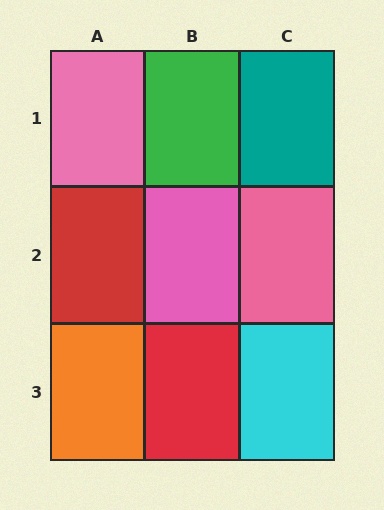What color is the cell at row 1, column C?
Teal.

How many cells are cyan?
1 cell is cyan.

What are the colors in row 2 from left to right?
Red, pink, pink.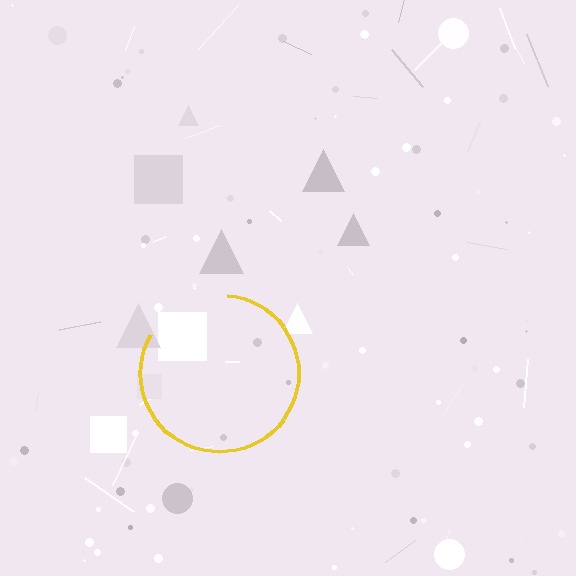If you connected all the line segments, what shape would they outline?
They would outline a circle.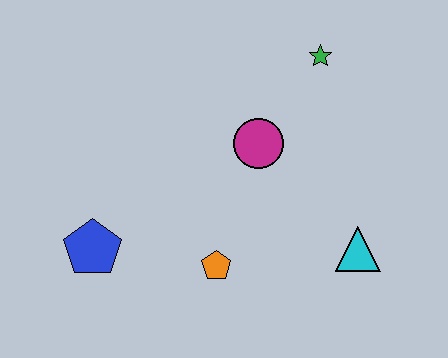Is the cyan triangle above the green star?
No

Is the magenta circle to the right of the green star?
No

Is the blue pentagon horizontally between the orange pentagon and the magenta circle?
No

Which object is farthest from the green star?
The blue pentagon is farthest from the green star.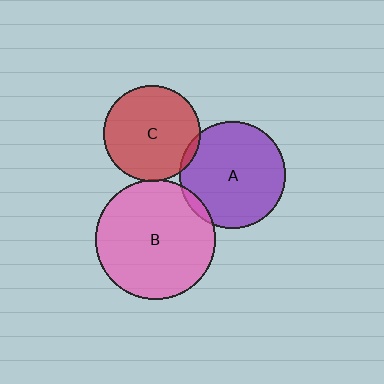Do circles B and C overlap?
Yes.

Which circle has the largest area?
Circle B (pink).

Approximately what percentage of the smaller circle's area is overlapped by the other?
Approximately 5%.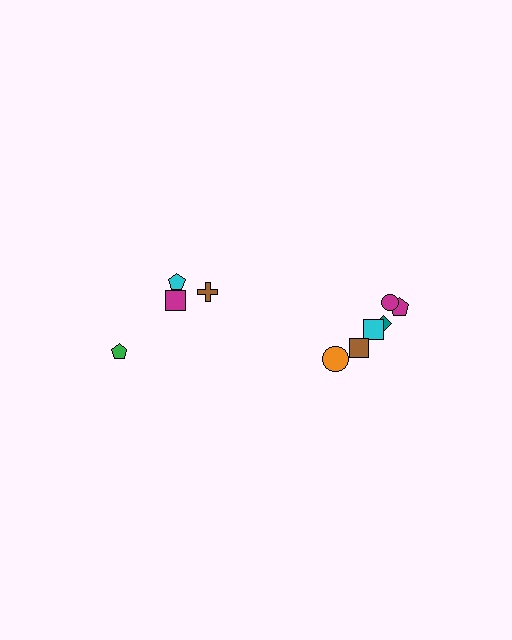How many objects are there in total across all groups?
There are 10 objects.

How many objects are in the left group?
There are 4 objects.